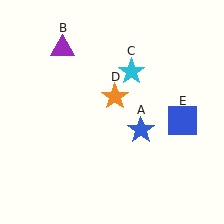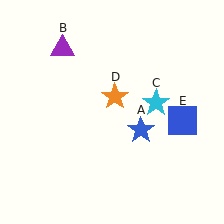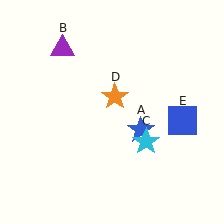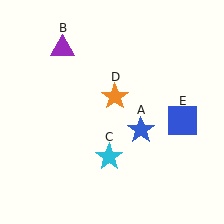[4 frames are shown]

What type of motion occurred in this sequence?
The cyan star (object C) rotated clockwise around the center of the scene.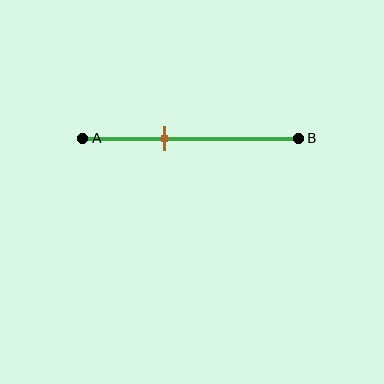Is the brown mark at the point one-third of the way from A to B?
No, the mark is at about 40% from A, not at the 33% one-third point.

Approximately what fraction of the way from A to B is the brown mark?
The brown mark is approximately 40% of the way from A to B.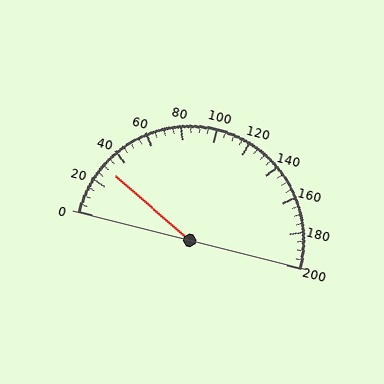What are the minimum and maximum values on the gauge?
The gauge ranges from 0 to 200.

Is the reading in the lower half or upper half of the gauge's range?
The reading is in the lower half of the range (0 to 200).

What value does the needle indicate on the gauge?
The needle indicates approximately 30.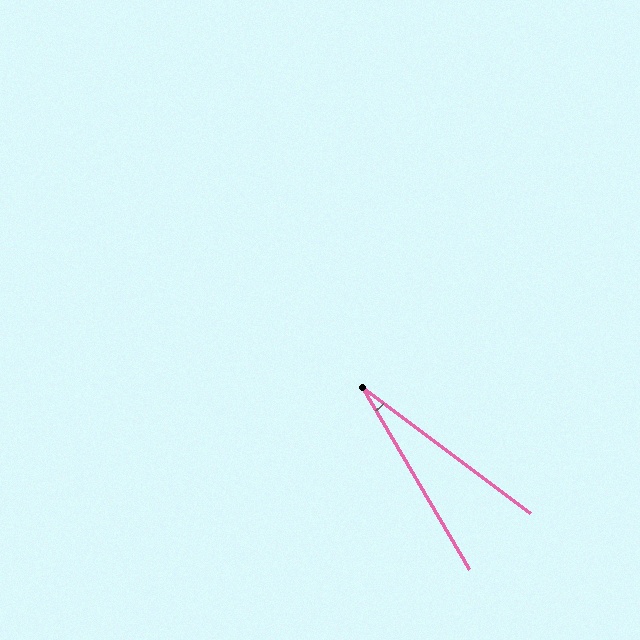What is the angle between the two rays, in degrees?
Approximately 23 degrees.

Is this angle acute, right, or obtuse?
It is acute.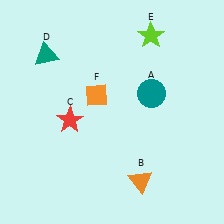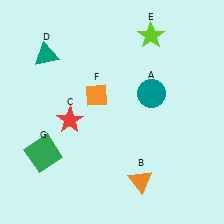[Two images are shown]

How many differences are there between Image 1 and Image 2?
There is 1 difference between the two images.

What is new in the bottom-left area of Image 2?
A green square (G) was added in the bottom-left area of Image 2.